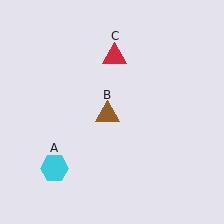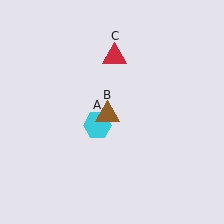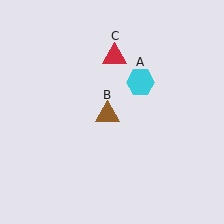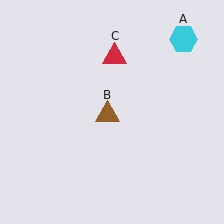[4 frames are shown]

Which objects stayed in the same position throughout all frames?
Brown triangle (object B) and red triangle (object C) remained stationary.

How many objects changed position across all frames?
1 object changed position: cyan hexagon (object A).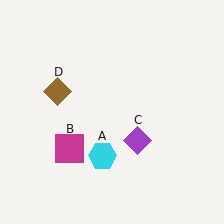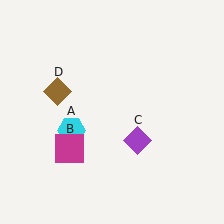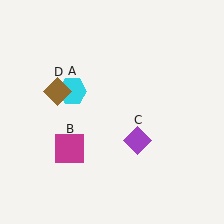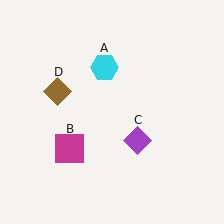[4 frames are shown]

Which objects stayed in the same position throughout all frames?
Magenta square (object B) and purple diamond (object C) and brown diamond (object D) remained stationary.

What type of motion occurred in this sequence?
The cyan hexagon (object A) rotated clockwise around the center of the scene.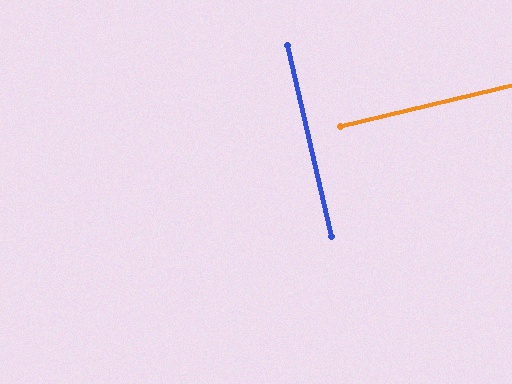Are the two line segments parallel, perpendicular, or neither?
Perpendicular — they meet at approximately 90°.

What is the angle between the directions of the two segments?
Approximately 90 degrees.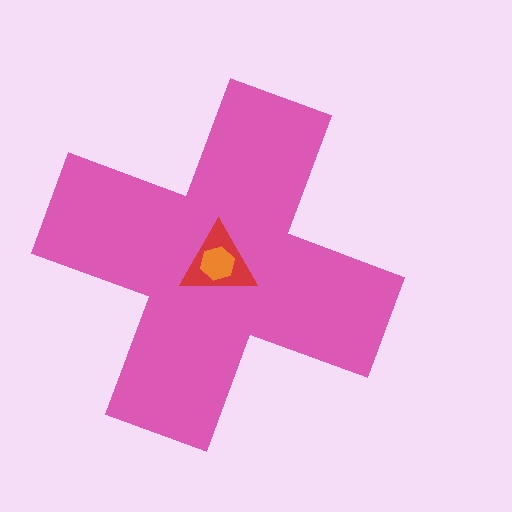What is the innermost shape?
The orange hexagon.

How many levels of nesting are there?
3.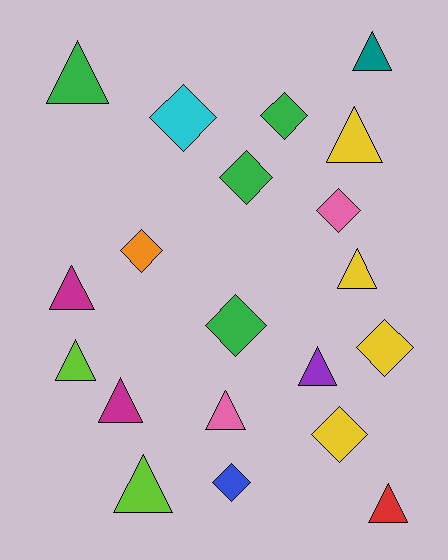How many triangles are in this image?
There are 11 triangles.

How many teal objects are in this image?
There is 1 teal object.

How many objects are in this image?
There are 20 objects.